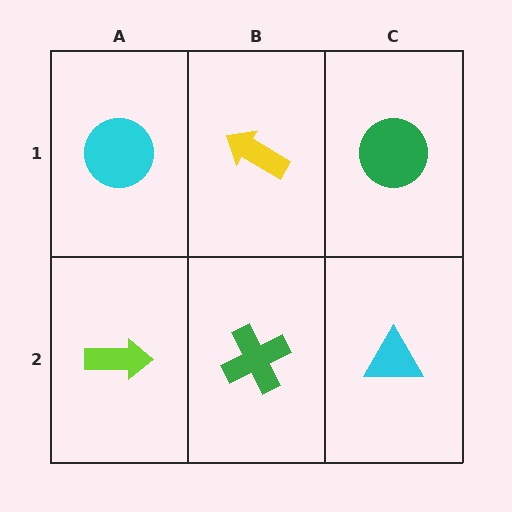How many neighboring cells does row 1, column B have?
3.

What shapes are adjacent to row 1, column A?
A lime arrow (row 2, column A), a yellow arrow (row 1, column B).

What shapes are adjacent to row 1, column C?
A cyan triangle (row 2, column C), a yellow arrow (row 1, column B).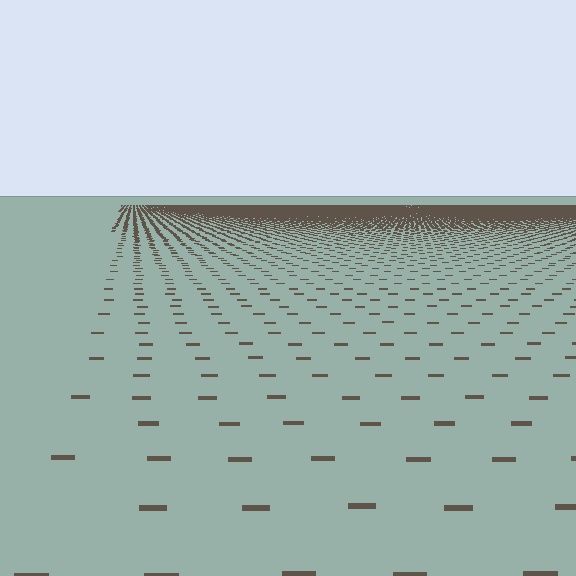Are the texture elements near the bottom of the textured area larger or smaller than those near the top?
Larger. Near the bottom, elements are closer to the viewer and appear at a bigger on-screen size.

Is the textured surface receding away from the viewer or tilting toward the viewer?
The surface is receding away from the viewer. Texture elements get smaller and denser toward the top.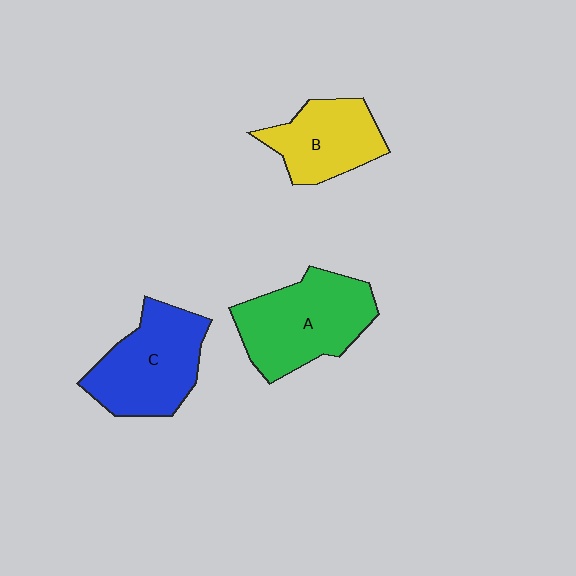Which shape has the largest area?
Shape A (green).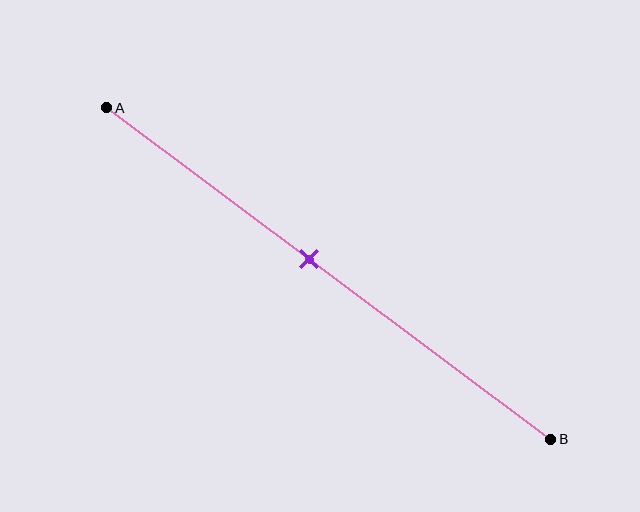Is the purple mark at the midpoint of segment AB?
No, the mark is at about 45% from A, not at the 50% midpoint.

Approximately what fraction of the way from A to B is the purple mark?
The purple mark is approximately 45% of the way from A to B.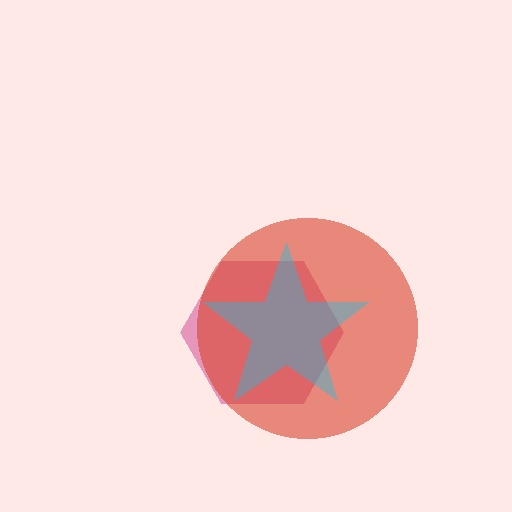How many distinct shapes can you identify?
There are 3 distinct shapes: a pink hexagon, a red circle, a cyan star.